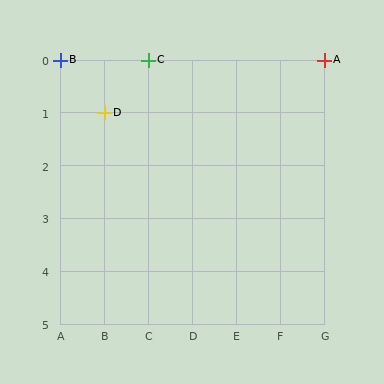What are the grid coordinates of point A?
Point A is at grid coordinates (G, 0).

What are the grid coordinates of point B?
Point B is at grid coordinates (A, 0).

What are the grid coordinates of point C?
Point C is at grid coordinates (C, 0).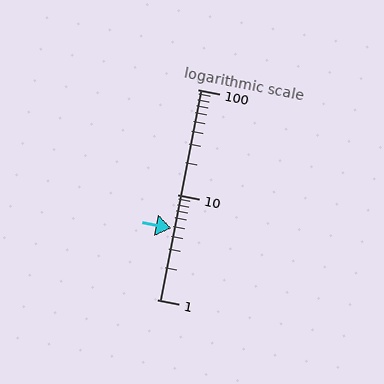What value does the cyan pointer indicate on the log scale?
The pointer indicates approximately 4.8.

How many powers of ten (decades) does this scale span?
The scale spans 2 decades, from 1 to 100.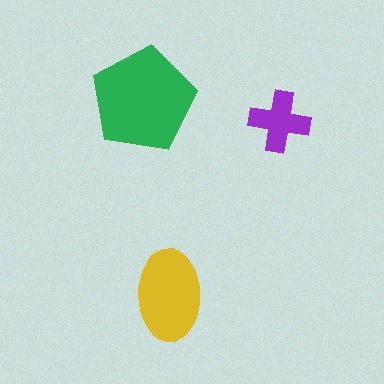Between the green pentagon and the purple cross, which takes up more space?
The green pentagon.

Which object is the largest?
The green pentagon.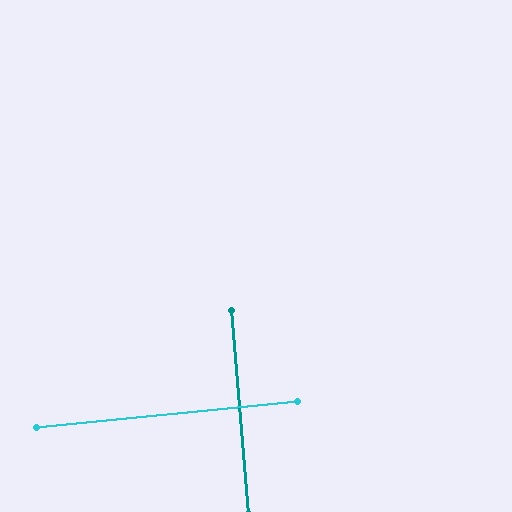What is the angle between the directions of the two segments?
Approximately 89 degrees.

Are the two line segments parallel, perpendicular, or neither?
Perpendicular — they meet at approximately 89°.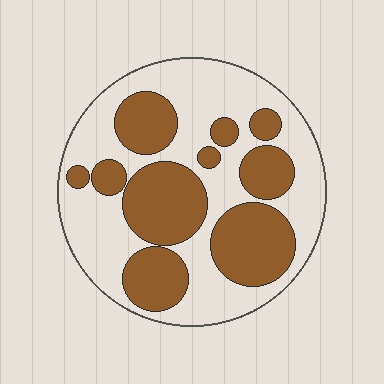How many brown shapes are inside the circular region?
10.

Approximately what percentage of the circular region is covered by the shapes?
Approximately 40%.